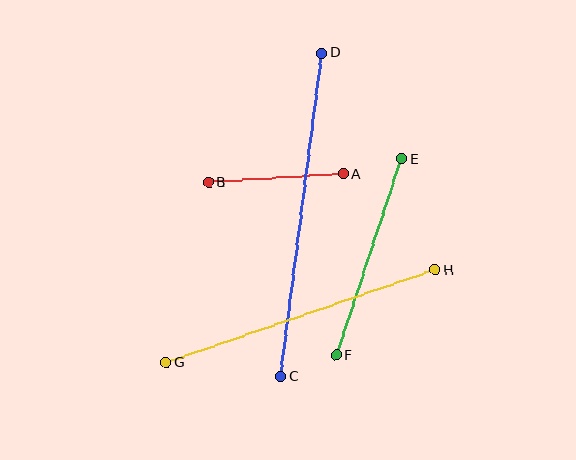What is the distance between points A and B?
The distance is approximately 135 pixels.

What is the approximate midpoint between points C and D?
The midpoint is at approximately (301, 215) pixels.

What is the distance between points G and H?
The distance is approximately 285 pixels.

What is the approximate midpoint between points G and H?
The midpoint is at approximately (300, 316) pixels.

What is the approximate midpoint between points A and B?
The midpoint is at approximately (276, 178) pixels.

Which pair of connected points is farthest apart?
Points C and D are farthest apart.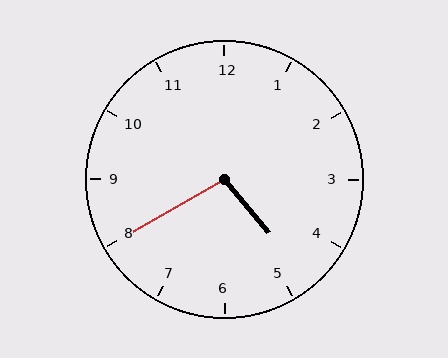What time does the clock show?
4:40.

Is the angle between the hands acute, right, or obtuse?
It is obtuse.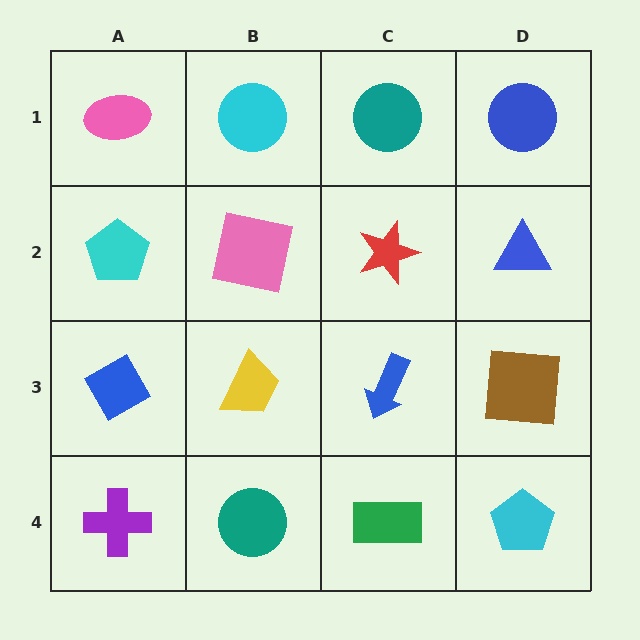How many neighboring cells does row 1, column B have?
3.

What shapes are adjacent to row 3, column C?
A red star (row 2, column C), a green rectangle (row 4, column C), a yellow trapezoid (row 3, column B), a brown square (row 3, column D).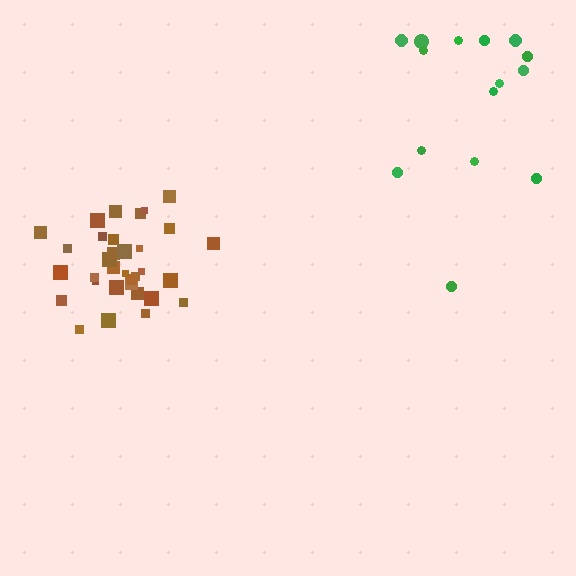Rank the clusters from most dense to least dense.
brown, green.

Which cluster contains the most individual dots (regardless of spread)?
Brown (33).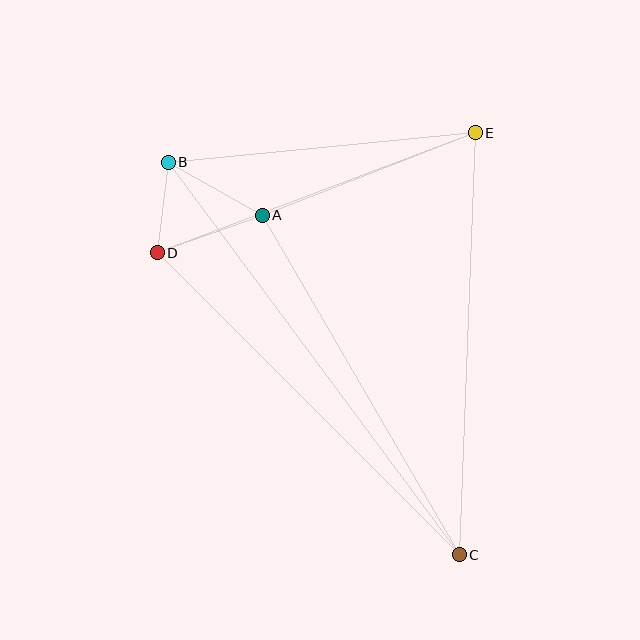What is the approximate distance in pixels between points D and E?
The distance between D and E is approximately 340 pixels.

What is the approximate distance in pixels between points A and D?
The distance between A and D is approximately 111 pixels.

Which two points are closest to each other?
Points B and D are closest to each other.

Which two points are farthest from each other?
Points B and C are farthest from each other.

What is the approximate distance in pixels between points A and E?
The distance between A and E is approximately 229 pixels.